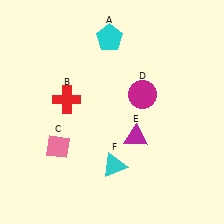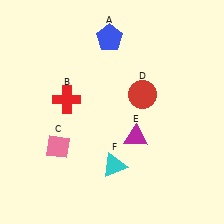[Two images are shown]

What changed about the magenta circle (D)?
In Image 1, D is magenta. In Image 2, it changed to red.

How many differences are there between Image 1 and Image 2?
There are 2 differences between the two images.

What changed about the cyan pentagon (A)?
In Image 1, A is cyan. In Image 2, it changed to blue.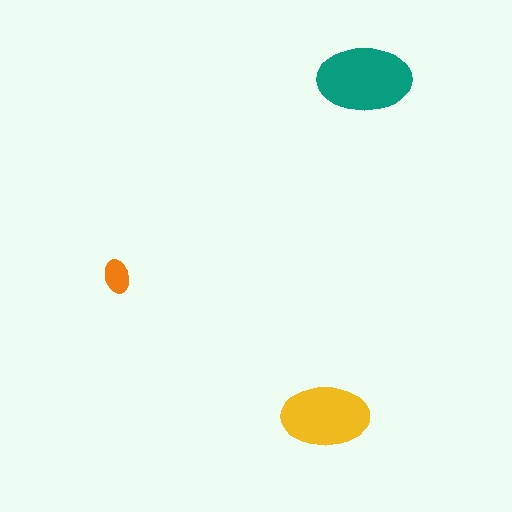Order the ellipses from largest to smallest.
the teal one, the yellow one, the orange one.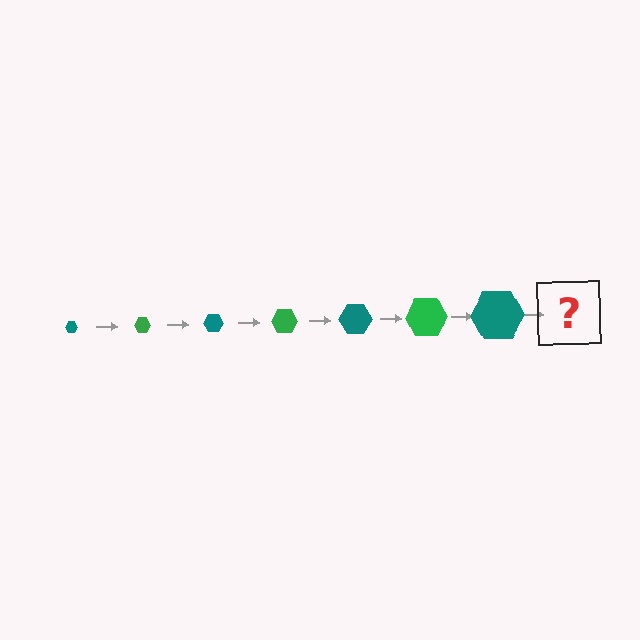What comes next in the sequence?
The next element should be a green hexagon, larger than the previous one.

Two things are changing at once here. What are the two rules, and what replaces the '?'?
The two rules are that the hexagon grows larger each step and the color cycles through teal and green. The '?' should be a green hexagon, larger than the previous one.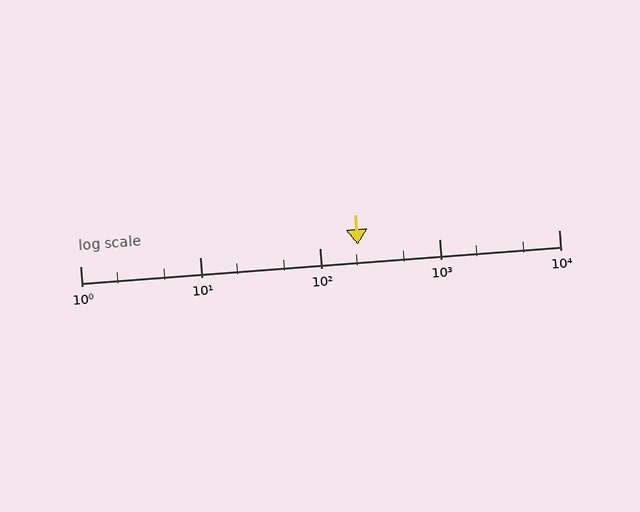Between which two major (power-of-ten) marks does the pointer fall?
The pointer is between 100 and 1000.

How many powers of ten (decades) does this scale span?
The scale spans 4 decades, from 1 to 10000.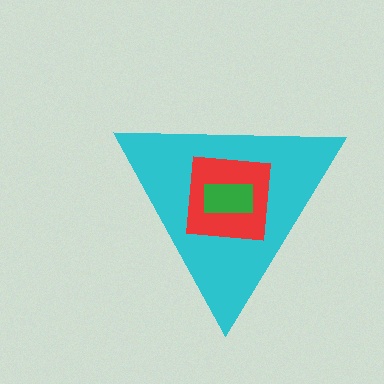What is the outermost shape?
The cyan triangle.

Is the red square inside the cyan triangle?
Yes.